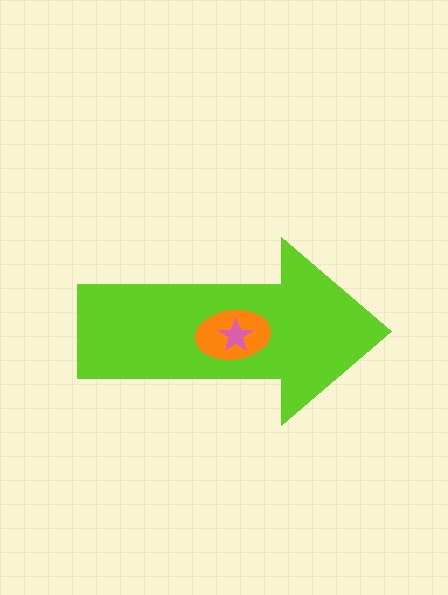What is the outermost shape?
The lime arrow.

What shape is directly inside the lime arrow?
The orange ellipse.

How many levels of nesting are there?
3.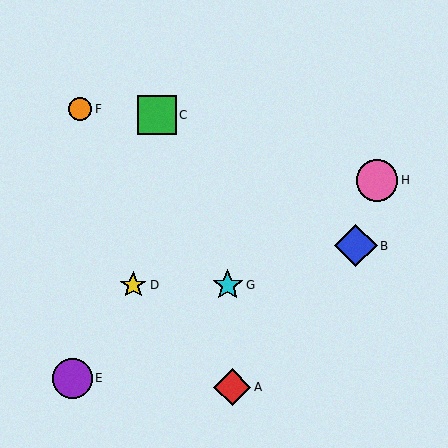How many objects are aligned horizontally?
2 objects (D, G) are aligned horizontally.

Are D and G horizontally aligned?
Yes, both are at y≈285.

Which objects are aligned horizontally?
Objects D, G are aligned horizontally.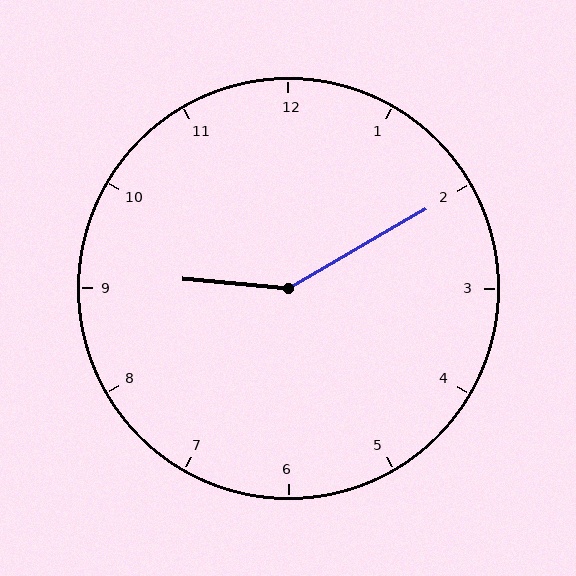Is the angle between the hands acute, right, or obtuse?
It is obtuse.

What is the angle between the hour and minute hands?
Approximately 145 degrees.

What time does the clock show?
9:10.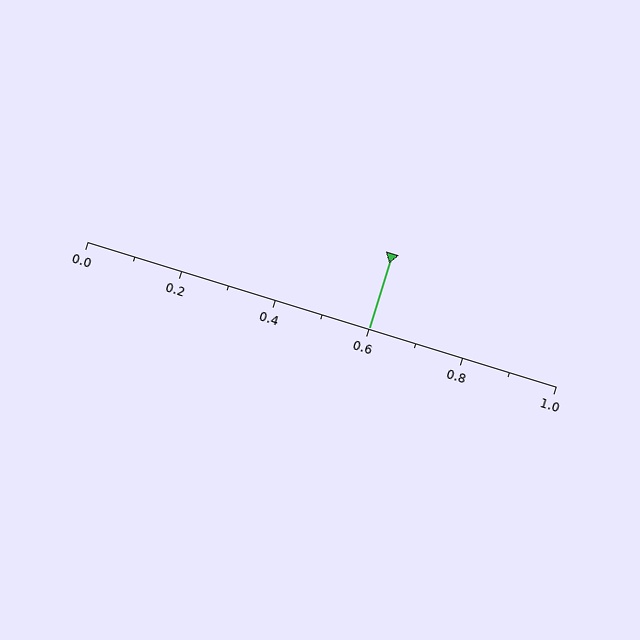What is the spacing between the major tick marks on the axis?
The major ticks are spaced 0.2 apart.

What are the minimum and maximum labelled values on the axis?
The axis runs from 0.0 to 1.0.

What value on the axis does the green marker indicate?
The marker indicates approximately 0.6.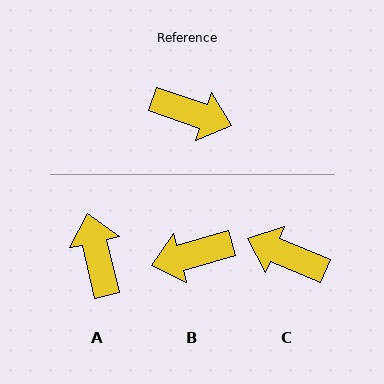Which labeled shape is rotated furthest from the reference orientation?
C, about 176 degrees away.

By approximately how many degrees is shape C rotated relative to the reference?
Approximately 176 degrees counter-clockwise.